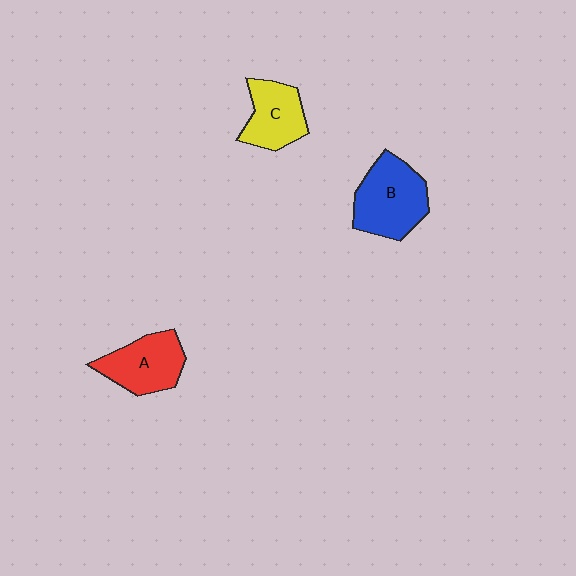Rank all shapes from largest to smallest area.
From largest to smallest: B (blue), A (red), C (yellow).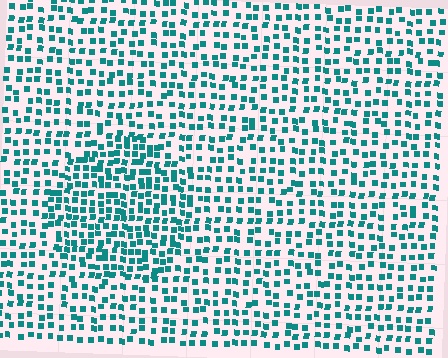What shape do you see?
I see a circle.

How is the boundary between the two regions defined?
The boundary is defined by a change in element density (approximately 1.6x ratio). All elements are the same color, size, and shape.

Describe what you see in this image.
The image contains small teal elements arranged at two different densities. A circle-shaped region is visible where the elements are more densely packed than the surrounding area.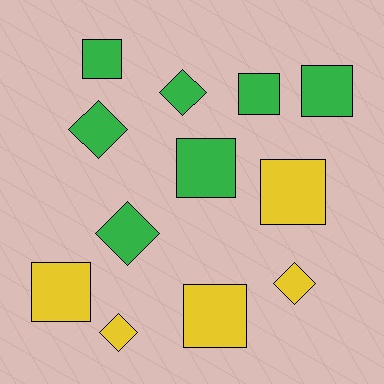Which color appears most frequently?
Green, with 7 objects.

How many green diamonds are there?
There are 3 green diamonds.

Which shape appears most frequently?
Square, with 7 objects.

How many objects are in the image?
There are 12 objects.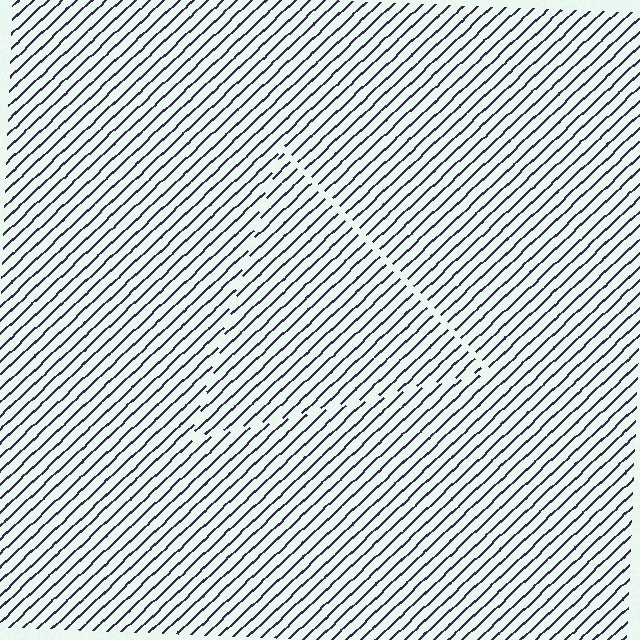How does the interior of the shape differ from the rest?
The interior of the shape contains the same grating, shifted by half a period — the contour is defined by the phase discontinuity where line-ends from the inner and outer gratings abut.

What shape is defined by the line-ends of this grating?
An illusory triangle. The interior of the shape contains the same grating, shifted by half a period — the contour is defined by the phase discontinuity where line-ends from the inner and outer gratings abut.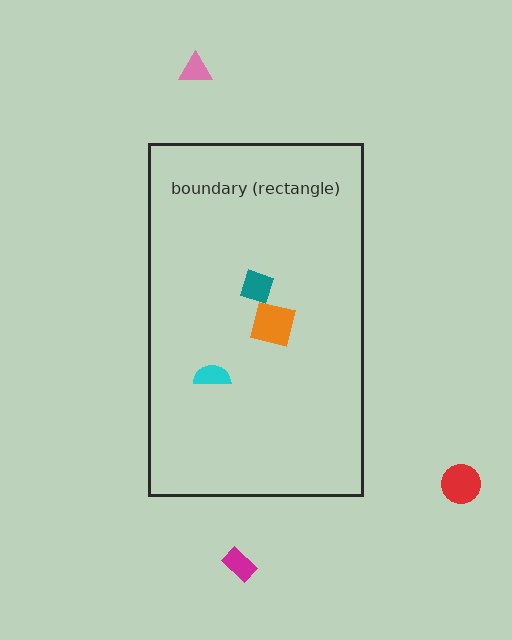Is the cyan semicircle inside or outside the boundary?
Inside.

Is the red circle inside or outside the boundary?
Outside.